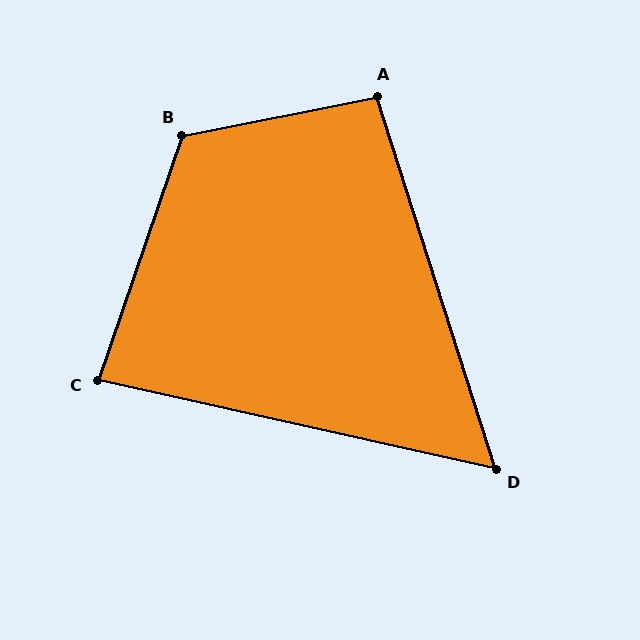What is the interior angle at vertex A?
Approximately 96 degrees (obtuse).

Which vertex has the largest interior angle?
B, at approximately 120 degrees.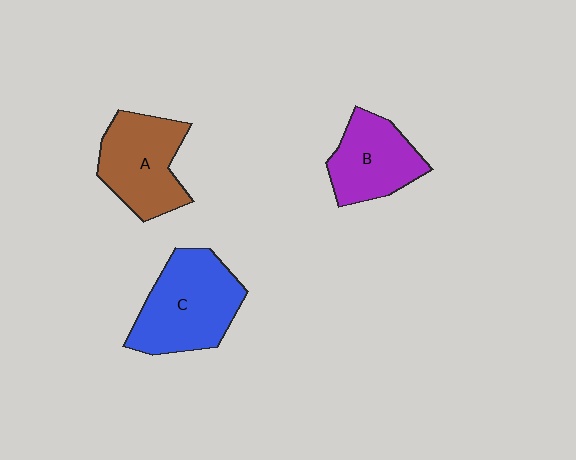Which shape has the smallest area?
Shape B (purple).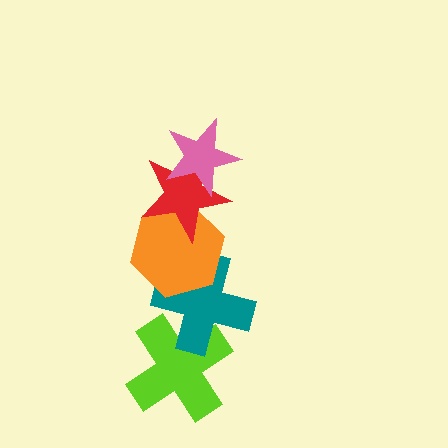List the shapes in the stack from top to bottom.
From top to bottom: the pink star, the red star, the orange hexagon, the teal cross, the lime cross.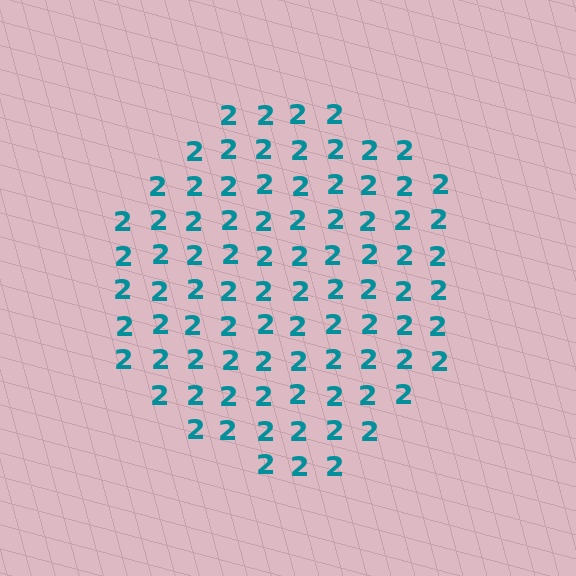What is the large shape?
The large shape is a circle.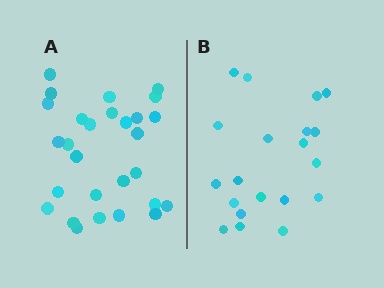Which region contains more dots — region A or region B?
Region A (the left region) has more dots.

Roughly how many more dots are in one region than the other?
Region A has roughly 8 or so more dots than region B.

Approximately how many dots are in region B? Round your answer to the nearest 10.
About 20 dots.